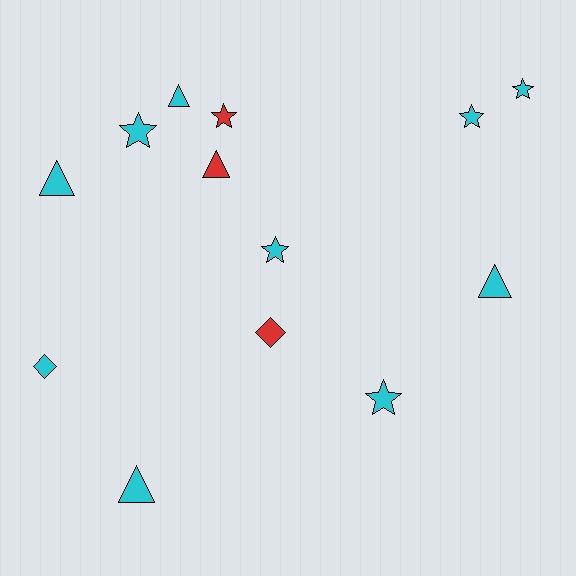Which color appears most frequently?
Cyan, with 10 objects.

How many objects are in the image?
There are 13 objects.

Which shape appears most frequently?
Star, with 6 objects.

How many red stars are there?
There is 1 red star.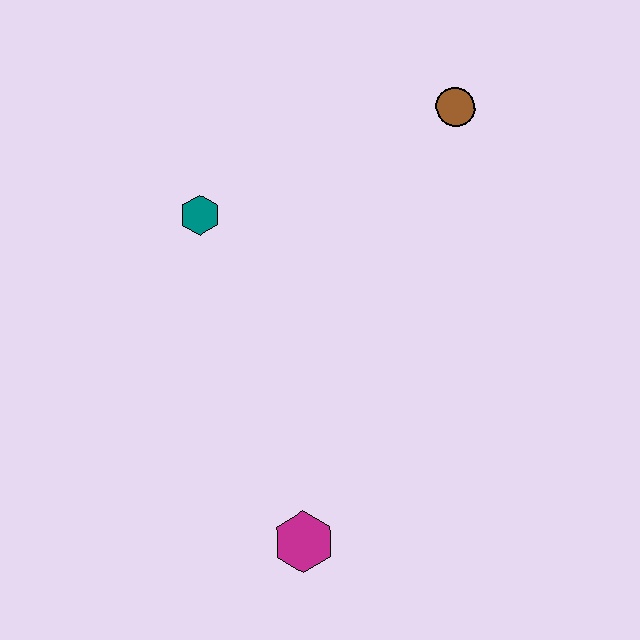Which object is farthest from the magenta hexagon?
The brown circle is farthest from the magenta hexagon.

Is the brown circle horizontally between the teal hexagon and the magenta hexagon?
No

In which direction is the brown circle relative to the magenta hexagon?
The brown circle is above the magenta hexagon.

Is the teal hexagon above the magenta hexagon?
Yes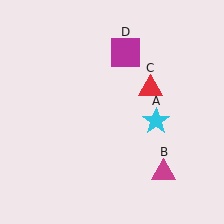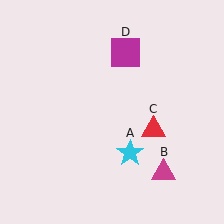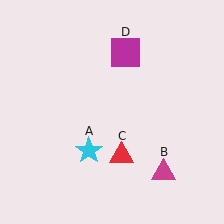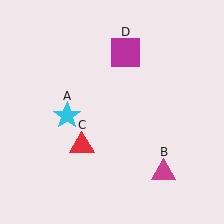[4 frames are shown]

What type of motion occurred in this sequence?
The cyan star (object A), red triangle (object C) rotated clockwise around the center of the scene.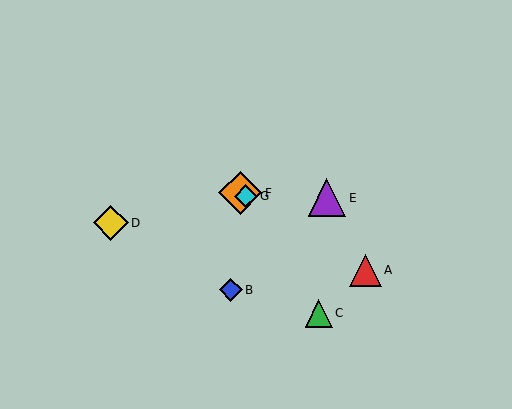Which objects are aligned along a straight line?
Objects A, F, G are aligned along a straight line.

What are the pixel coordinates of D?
Object D is at (111, 223).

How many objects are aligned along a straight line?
3 objects (A, F, G) are aligned along a straight line.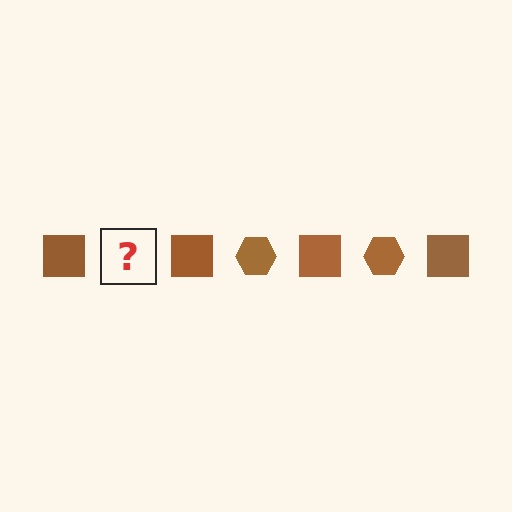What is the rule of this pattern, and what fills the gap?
The rule is that the pattern cycles through square, hexagon shapes in brown. The gap should be filled with a brown hexagon.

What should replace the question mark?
The question mark should be replaced with a brown hexagon.